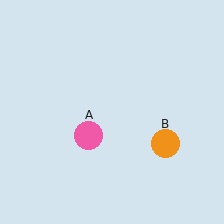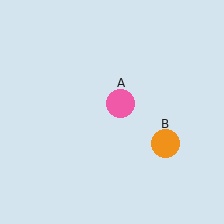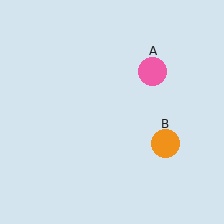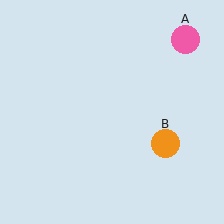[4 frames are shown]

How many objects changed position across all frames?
1 object changed position: pink circle (object A).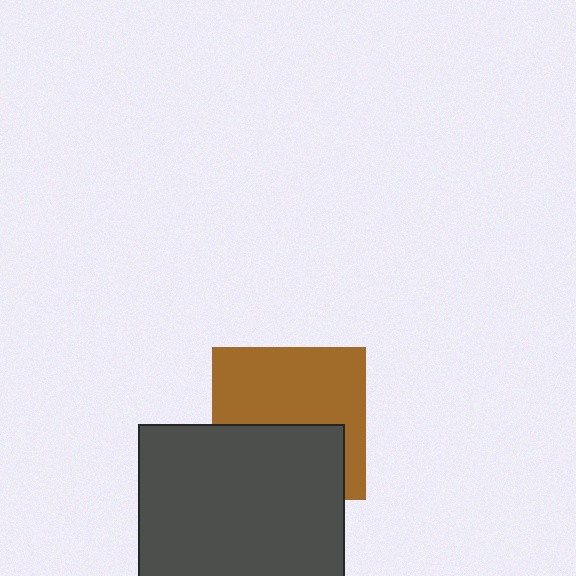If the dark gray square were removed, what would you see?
You would see the complete brown square.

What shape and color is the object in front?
The object in front is a dark gray square.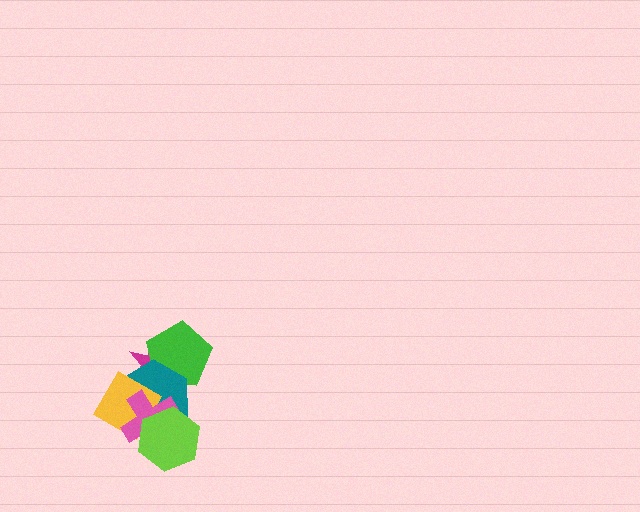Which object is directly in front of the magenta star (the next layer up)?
The green pentagon is directly in front of the magenta star.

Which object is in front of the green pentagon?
The teal hexagon is in front of the green pentagon.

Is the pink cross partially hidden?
Yes, it is partially covered by another shape.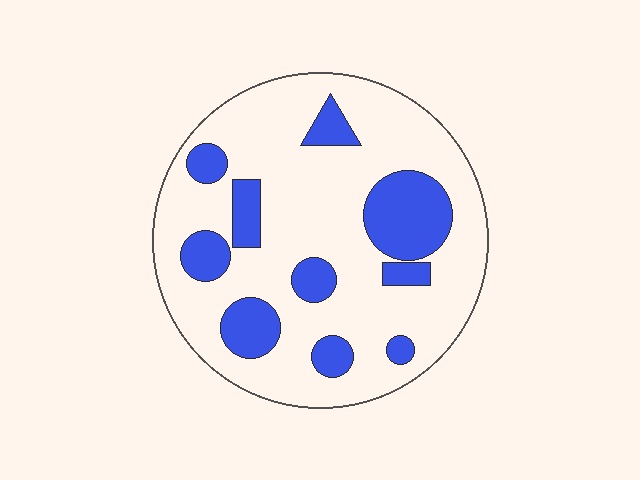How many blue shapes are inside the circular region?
10.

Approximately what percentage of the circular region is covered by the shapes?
Approximately 25%.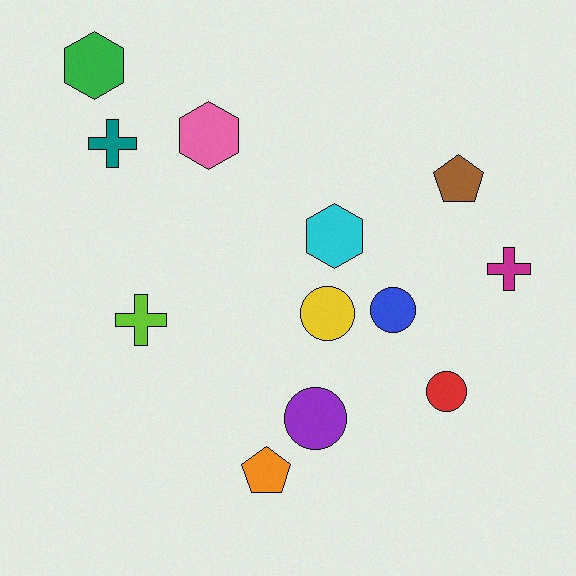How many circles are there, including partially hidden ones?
There are 4 circles.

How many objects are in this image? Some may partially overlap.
There are 12 objects.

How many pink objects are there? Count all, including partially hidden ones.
There is 1 pink object.